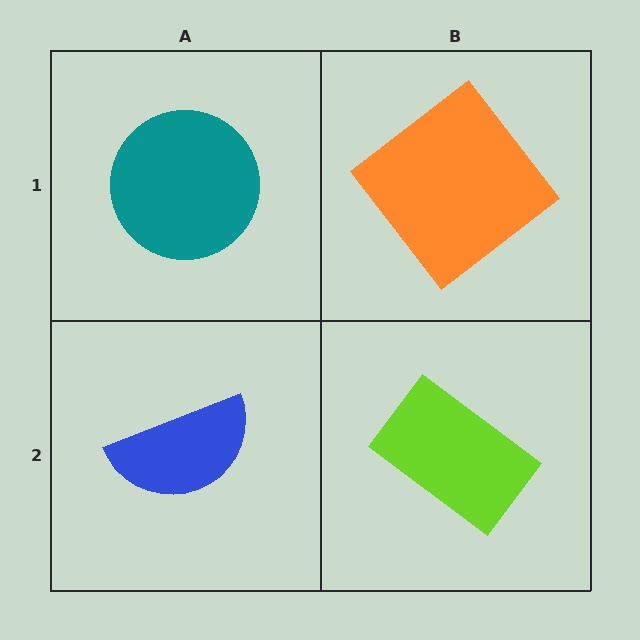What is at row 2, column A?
A blue semicircle.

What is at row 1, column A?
A teal circle.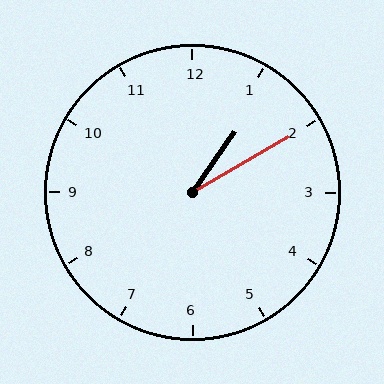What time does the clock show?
1:10.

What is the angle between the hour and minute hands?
Approximately 25 degrees.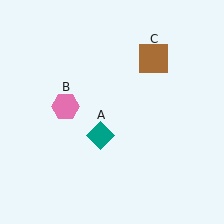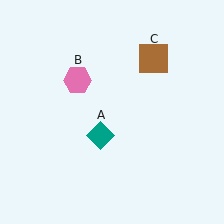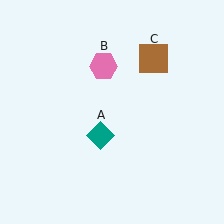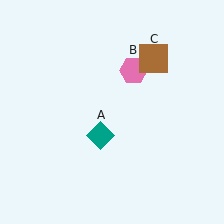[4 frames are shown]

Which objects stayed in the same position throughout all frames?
Teal diamond (object A) and brown square (object C) remained stationary.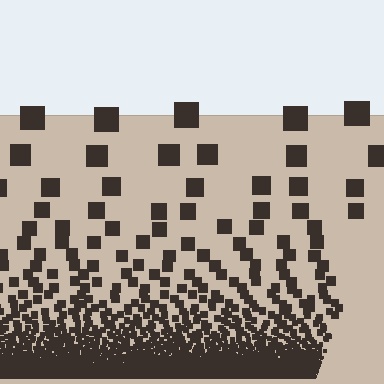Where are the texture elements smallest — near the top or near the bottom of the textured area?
Near the bottom.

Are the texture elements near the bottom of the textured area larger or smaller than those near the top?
Smaller. The gradient is inverted — elements near the bottom are smaller and denser.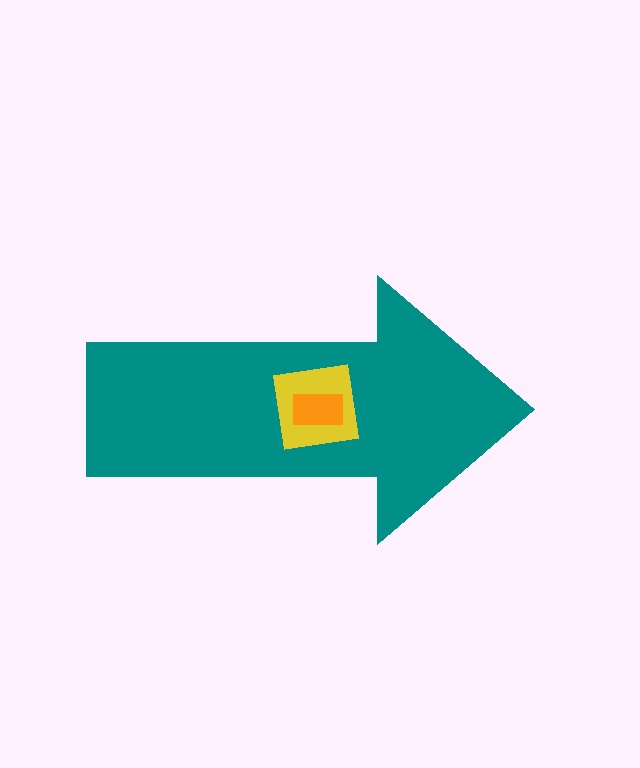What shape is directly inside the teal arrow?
The yellow square.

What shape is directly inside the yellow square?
The orange rectangle.